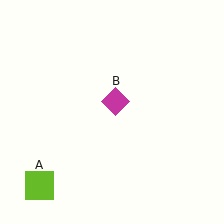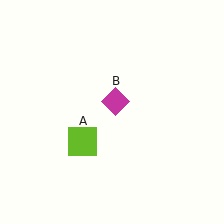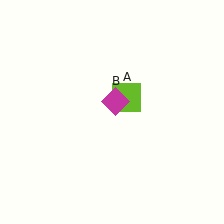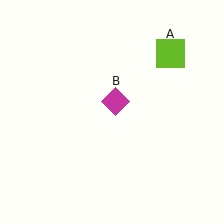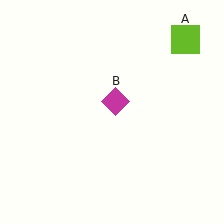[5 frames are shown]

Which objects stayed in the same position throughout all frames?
Magenta diamond (object B) remained stationary.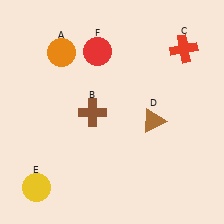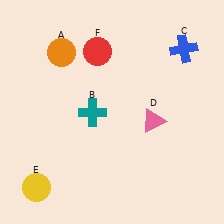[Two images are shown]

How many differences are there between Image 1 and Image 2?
There are 3 differences between the two images.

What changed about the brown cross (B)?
In Image 1, B is brown. In Image 2, it changed to teal.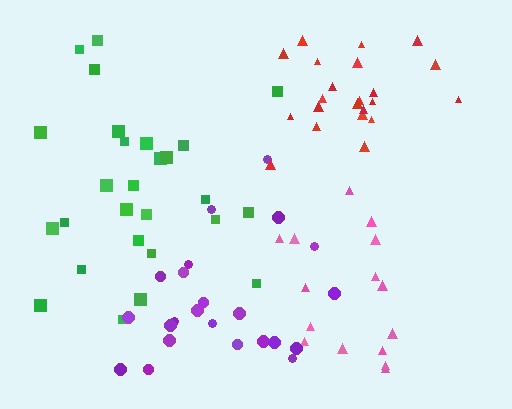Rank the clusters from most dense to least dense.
red, green, purple, pink.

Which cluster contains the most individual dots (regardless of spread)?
Green (27).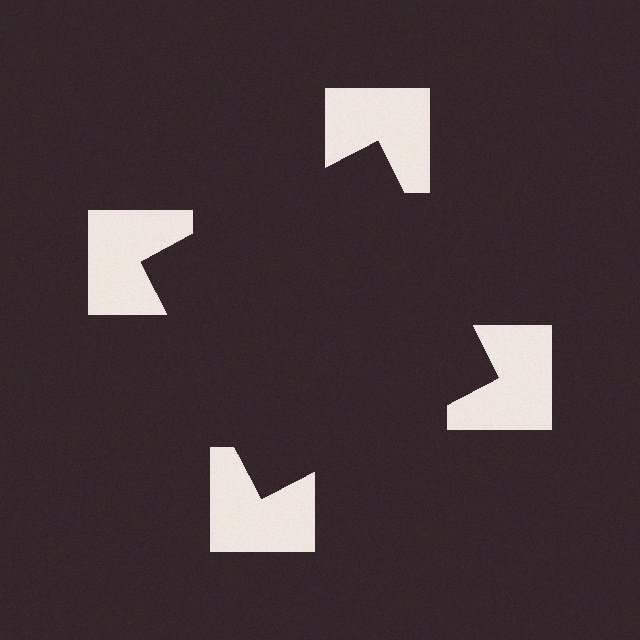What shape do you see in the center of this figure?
An illusory square — its edges are inferred from the aligned wedge cuts in the notched squares, not physically drawn.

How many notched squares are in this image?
There are 4 — one at each vertex of the illusory square.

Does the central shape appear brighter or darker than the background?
It typically appears slightly darker than the background, even though no actual brightness change is drawn.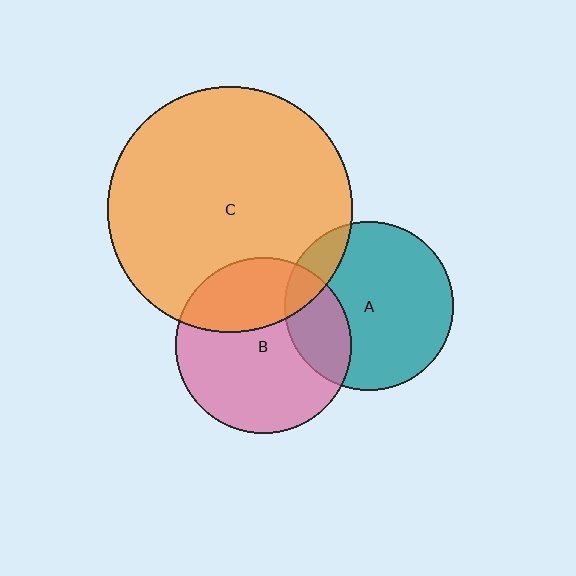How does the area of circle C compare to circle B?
Approximately 2.0 times.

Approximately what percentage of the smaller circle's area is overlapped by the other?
Approximately 25%.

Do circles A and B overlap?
Yes.